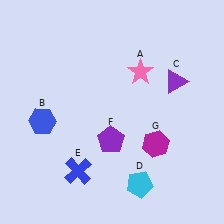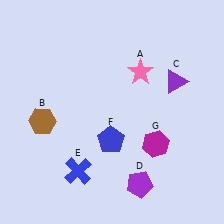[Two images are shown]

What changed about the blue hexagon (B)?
In Image 1, B is blue. In Image 2, it changed to brown.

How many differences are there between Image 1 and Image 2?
There are 3 differences between the two images.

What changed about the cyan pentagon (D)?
In Image 1, D is cyan. In Image 2, it changed to purple.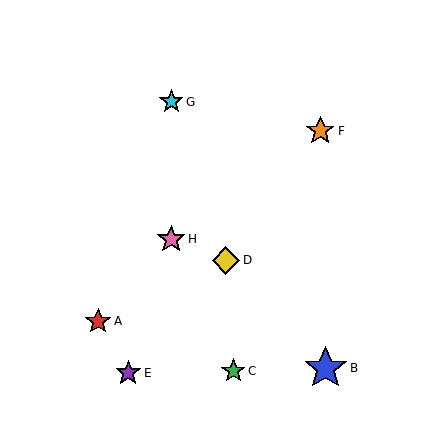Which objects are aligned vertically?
Objects G, H are aligned vertically.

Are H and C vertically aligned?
No, H is at x≈171 and C is at x≈233.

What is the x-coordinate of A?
Object A is at x≈98.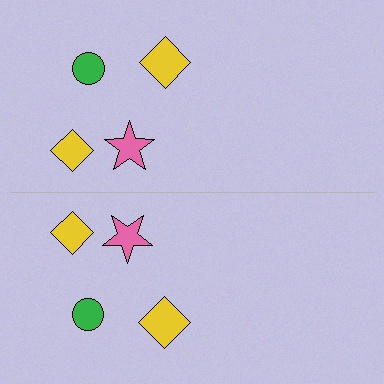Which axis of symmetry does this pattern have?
The pattern has a horizontal axis of symmetry running through the center of the image.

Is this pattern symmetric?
Yes, this pattern has bilateral (reflection) symmetry.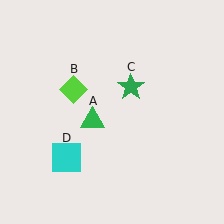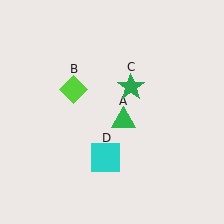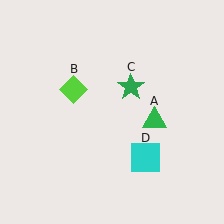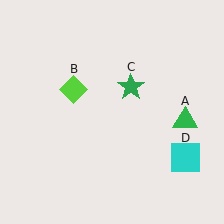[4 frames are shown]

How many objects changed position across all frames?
2 objects changed position: green triangle (object A), cyan square (object D).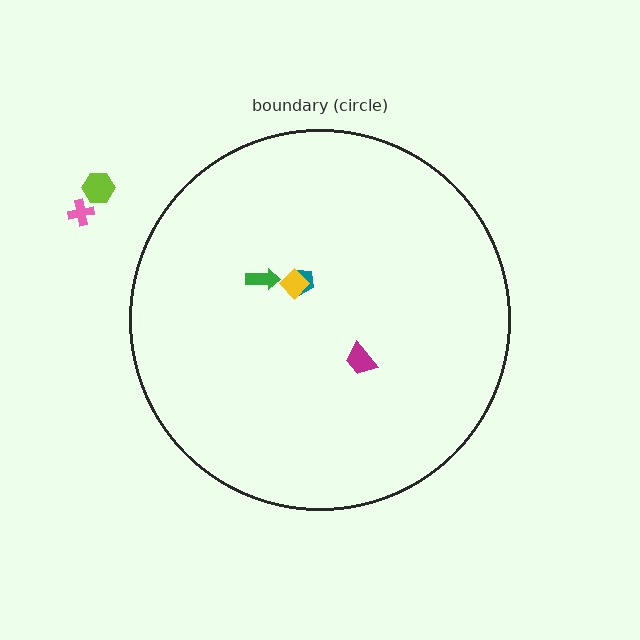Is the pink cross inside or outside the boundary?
Outside.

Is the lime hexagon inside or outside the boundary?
Outside.